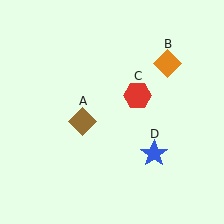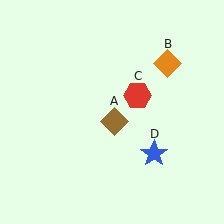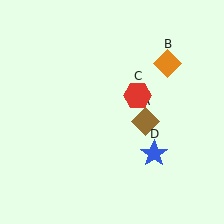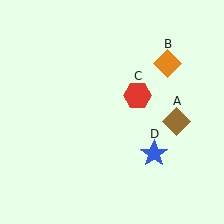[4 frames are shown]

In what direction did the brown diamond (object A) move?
The brown diamond (object A) moved right.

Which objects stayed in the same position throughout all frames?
Orange diamond (object B) and red hexagon (object C) and blue star (object D) remained stationary.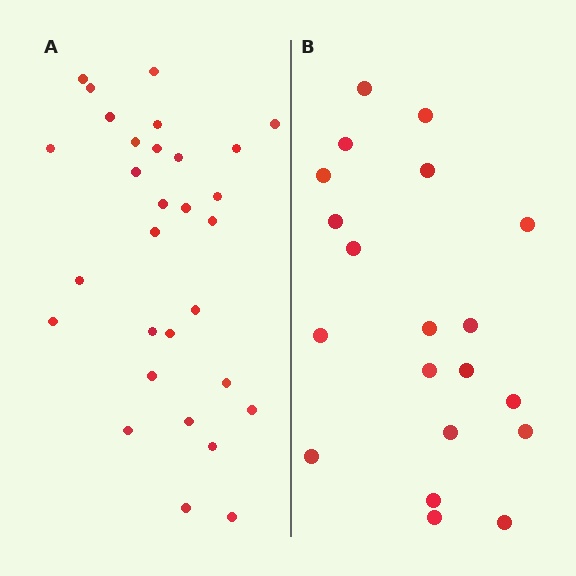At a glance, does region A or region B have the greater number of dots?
Region A (the left region) has more dots.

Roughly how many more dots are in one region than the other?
Region A has roughly 10 or so more dots than region B.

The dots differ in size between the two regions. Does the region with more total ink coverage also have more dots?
No. Region B has more total ink coverage because its dots are larger, but region A actually contains more individual dots. Total area can be misleading — the number of items is what matters here.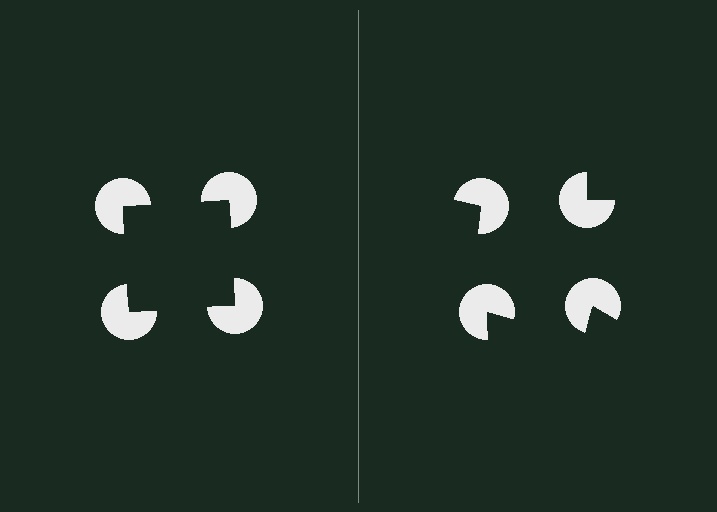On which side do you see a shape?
An illusory square appears on the left side. On the right side the wedge cuts are rotated, so no coherent shape forms.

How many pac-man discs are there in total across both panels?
8 — 4 on each side.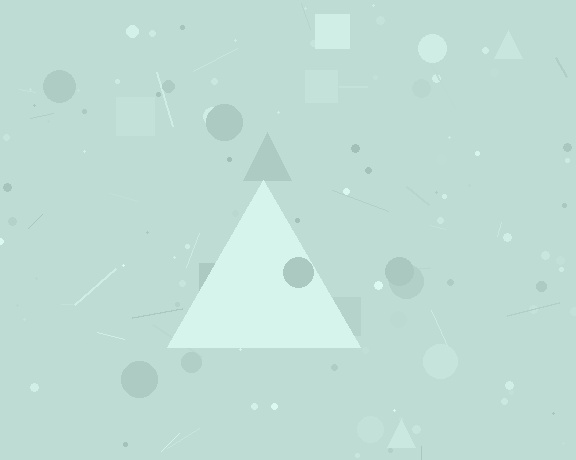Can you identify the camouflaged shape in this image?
The camouflaged shape is a triangle.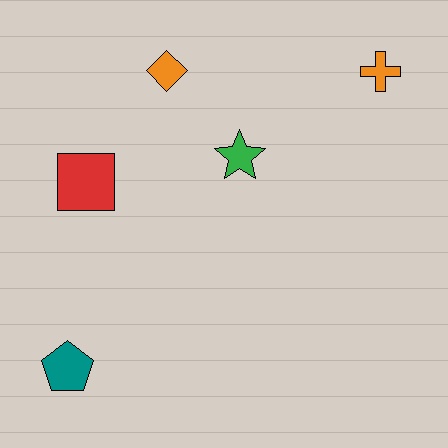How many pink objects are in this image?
There are no pink objects.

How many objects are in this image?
There are 5 objects.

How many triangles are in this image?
There are no triangles.